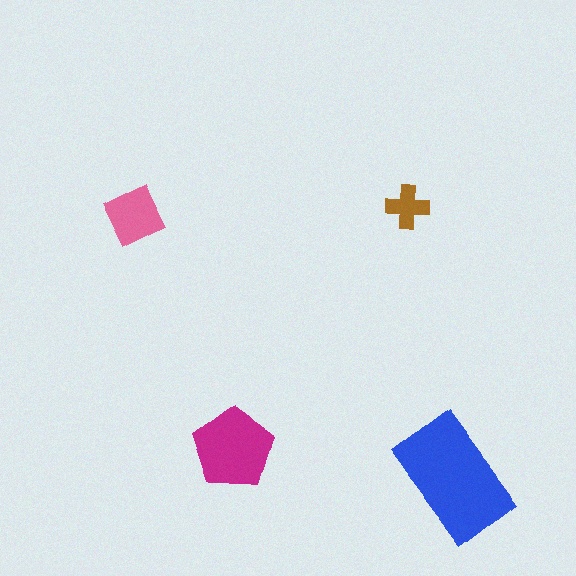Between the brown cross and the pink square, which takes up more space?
The pink square.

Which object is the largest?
The blue rectangle.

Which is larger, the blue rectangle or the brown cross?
The blue rectangle.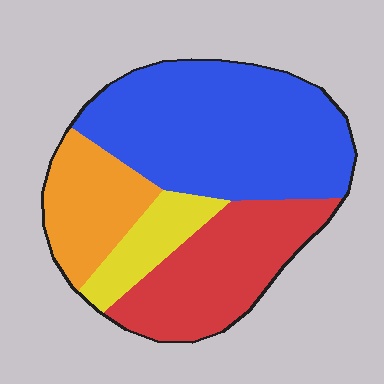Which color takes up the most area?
Blue, at roughly 45%.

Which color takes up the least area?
Yellow, at roughly 10%.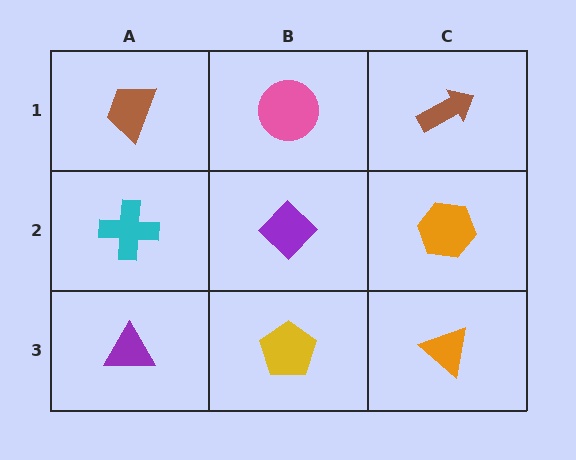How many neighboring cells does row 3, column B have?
3.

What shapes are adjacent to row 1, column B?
A purple diamond (row 2, column B), a brown trapezoid (row 1, column A), a brown arrow (row 1, column C).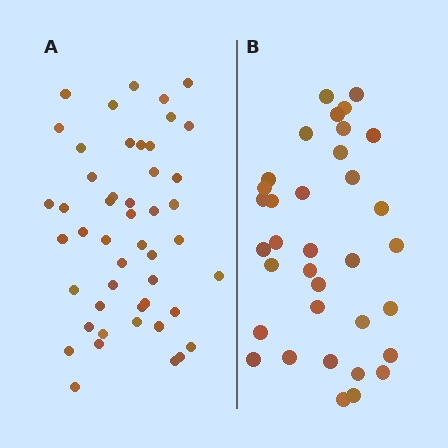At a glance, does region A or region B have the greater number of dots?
Region A (the left region) has more dots.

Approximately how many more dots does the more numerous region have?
Region A has approximately 15 more dots than region B.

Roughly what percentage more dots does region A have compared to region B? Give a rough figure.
About 35% more.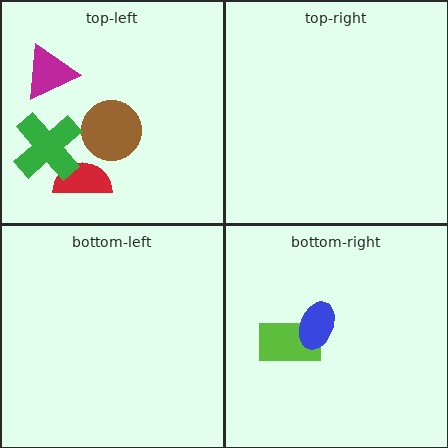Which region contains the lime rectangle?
The bottom-right region.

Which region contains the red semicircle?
The top-left region.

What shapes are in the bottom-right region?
The lime rectangle, the blue ellipse.